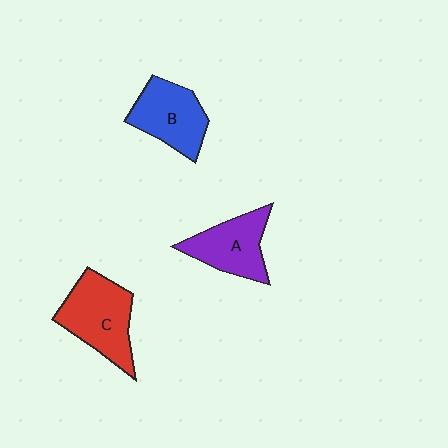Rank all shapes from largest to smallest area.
From largest to smallest: C (red), B (blue), A (purple).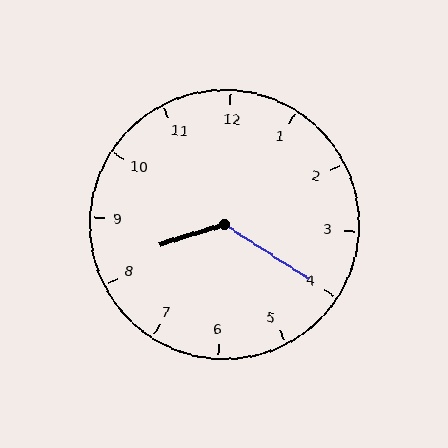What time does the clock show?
8:20.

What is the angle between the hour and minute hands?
Approximately 130 degrees.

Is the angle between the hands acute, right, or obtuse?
It is obtuse.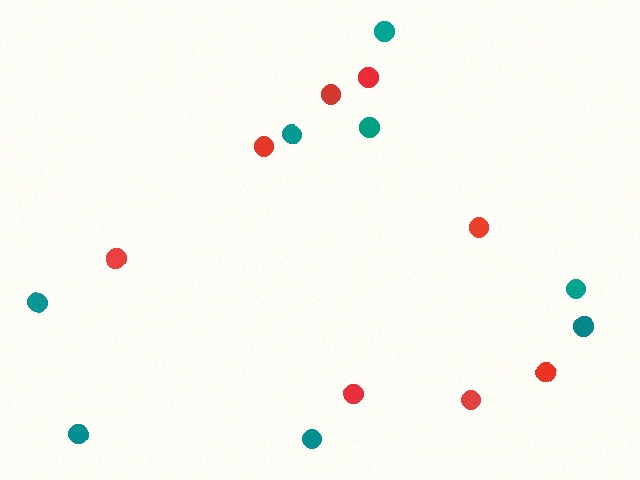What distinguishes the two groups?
There are 2 groups: one group of teal circles (8) and one group of red circles (8).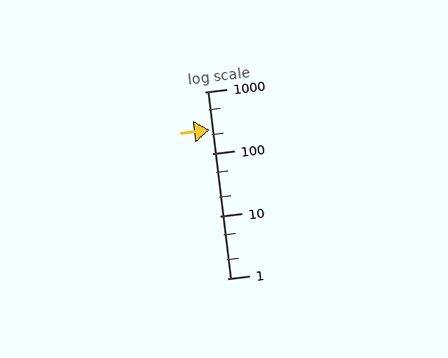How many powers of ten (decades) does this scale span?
The scale spans 3 decades, from 1 to 1000.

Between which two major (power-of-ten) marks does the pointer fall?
The pointer is between 100 and 1000.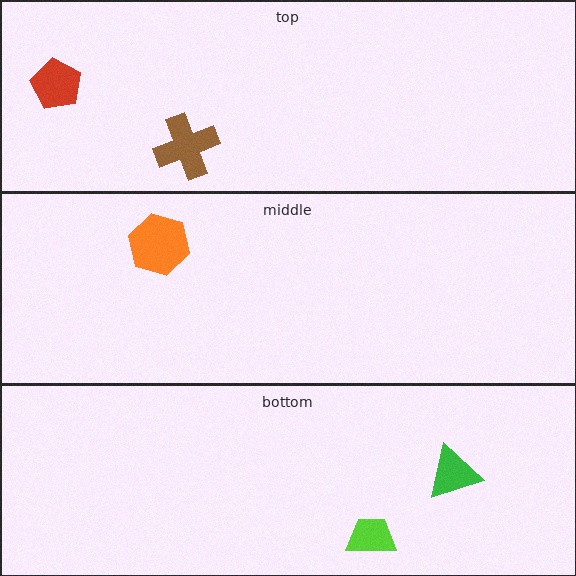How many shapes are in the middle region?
1.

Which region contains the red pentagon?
The top region.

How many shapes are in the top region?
2.